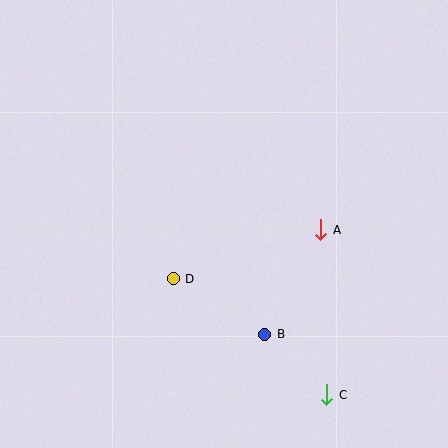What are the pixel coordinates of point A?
Point A is at (321, 230).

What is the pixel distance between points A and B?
The distance between A and B is 119 pixels.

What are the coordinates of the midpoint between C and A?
The midpoint between C and A is at (324, 312).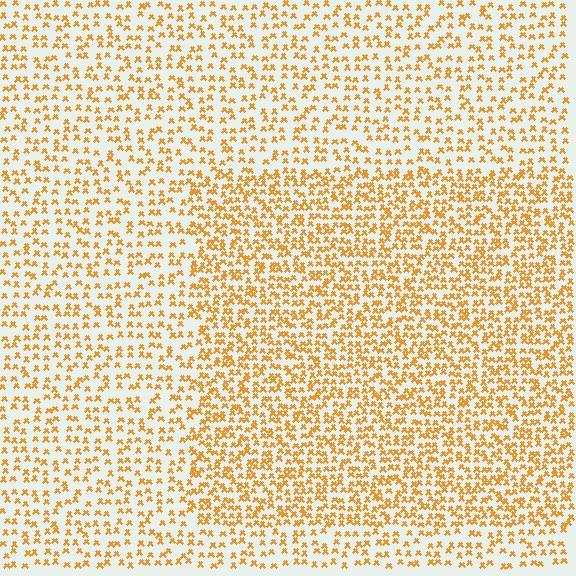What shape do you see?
I see a rectangle.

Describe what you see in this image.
The image contains small orange elements arranged at two different densities. A rectangle-shaped region is visible where the elements are more densely packed than the surrounding area.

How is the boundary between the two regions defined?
The boundary is defined by a change in element density (approximately 1.7x ratio). All elements are the same color, size, and shape.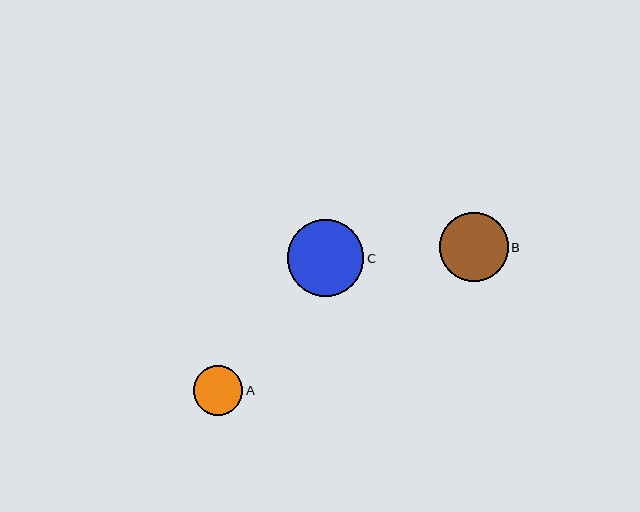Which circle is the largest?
Circle C is the largest with a size of approximately 77 pixels.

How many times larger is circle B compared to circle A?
Circle B is approximately 1.4 times the size of circle A.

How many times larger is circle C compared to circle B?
Circle C is approximately 1.1 times the size of circle B.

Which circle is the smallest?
Circle A is the smallest with a size of approximately 50 pixels.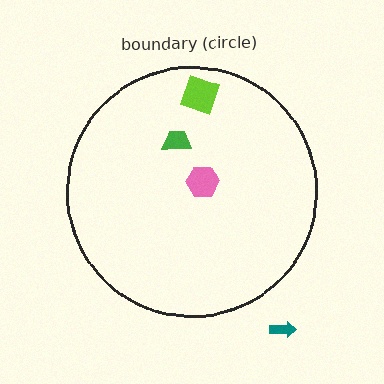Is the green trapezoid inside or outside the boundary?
Inside.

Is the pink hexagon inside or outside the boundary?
Inside.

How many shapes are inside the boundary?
3 inside, 1 outside.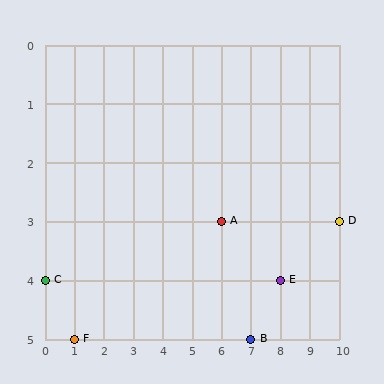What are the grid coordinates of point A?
Point A is at grid coordinates (6, 3).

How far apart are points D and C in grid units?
Points D and C are 10 columns and 1 row apart (about 10.0 grid units diagonally).